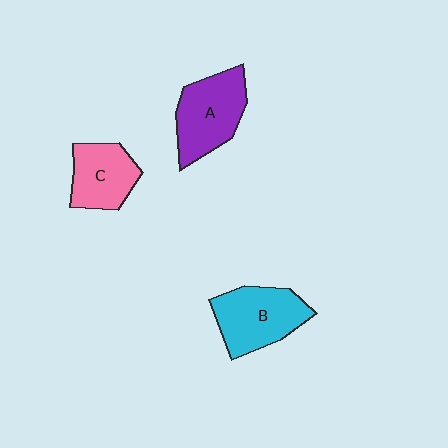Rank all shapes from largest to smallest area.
From largest to smallest: B (cyan), A (purple), C (pink).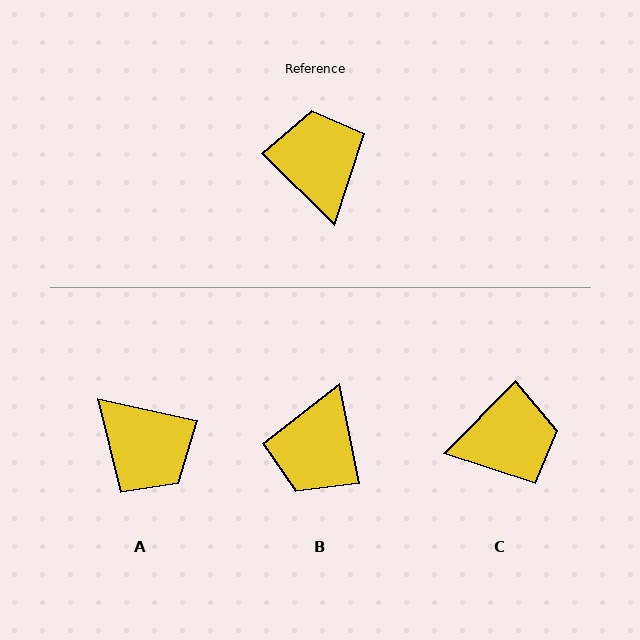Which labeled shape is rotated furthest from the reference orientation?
A, about 148 degrees away.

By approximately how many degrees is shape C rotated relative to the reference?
Approximately 90 degrees clockwise.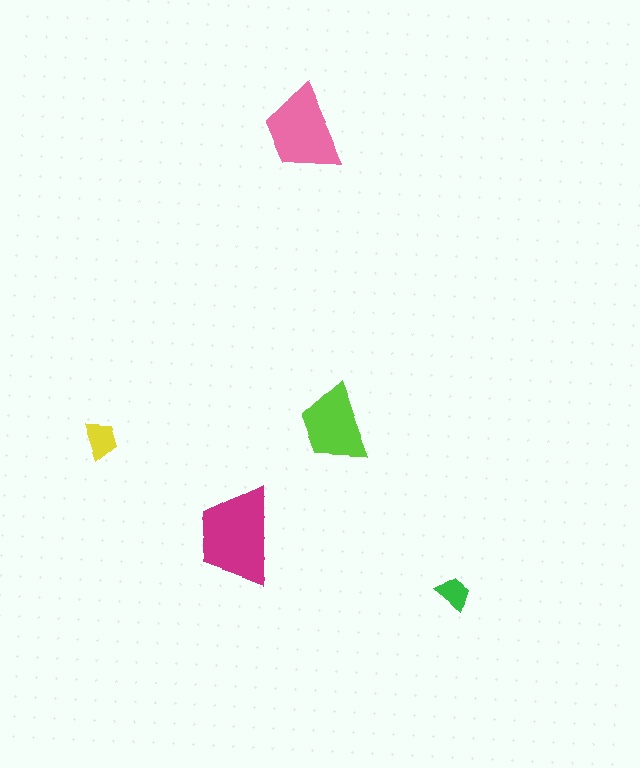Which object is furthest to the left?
The yellow trapezoid is leftmost.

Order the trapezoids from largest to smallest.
the magenta one, the pink one, the lime one, the yellow one, the green one.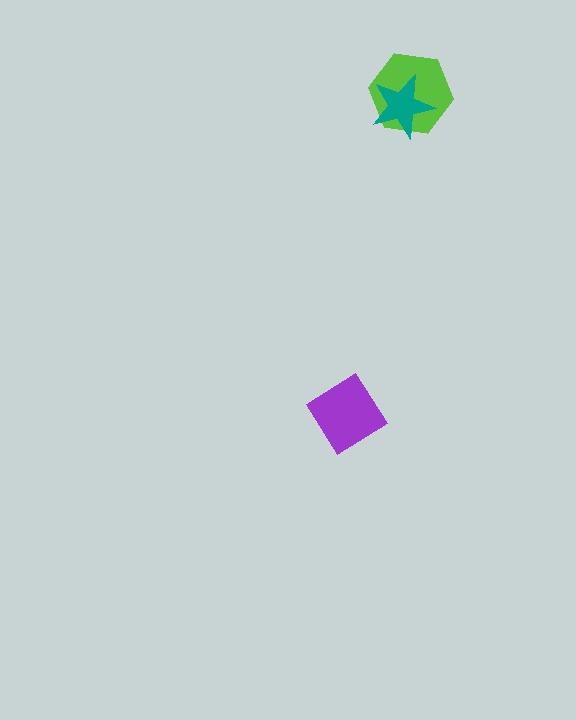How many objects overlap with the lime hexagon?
1 object overlaps with the lime hexagon.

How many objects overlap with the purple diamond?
0 objects overlap with the purple diamond.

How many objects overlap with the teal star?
1 object overlaps with the teal star.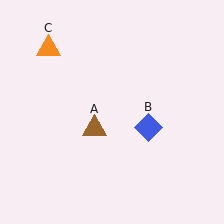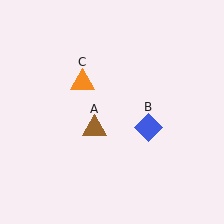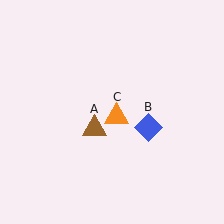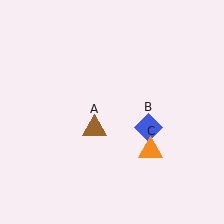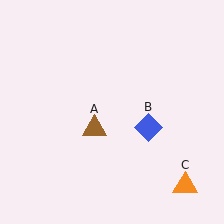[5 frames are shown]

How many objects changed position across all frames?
1 object changed position: orange triangle (object C).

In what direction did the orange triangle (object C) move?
The orange triangle (object C) moved down and to the right.